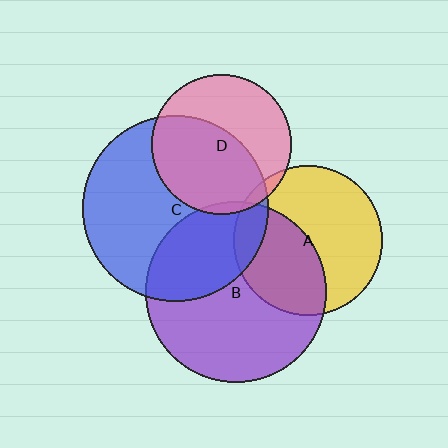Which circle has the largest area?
Circle C (blue).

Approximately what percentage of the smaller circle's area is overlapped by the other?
Approximately 45%.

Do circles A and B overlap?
Yes.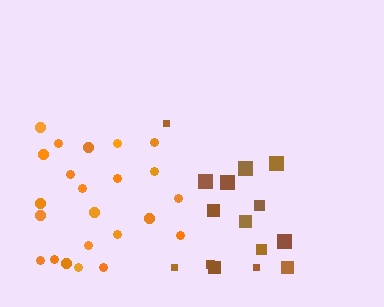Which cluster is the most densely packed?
Orange.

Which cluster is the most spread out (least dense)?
Brown.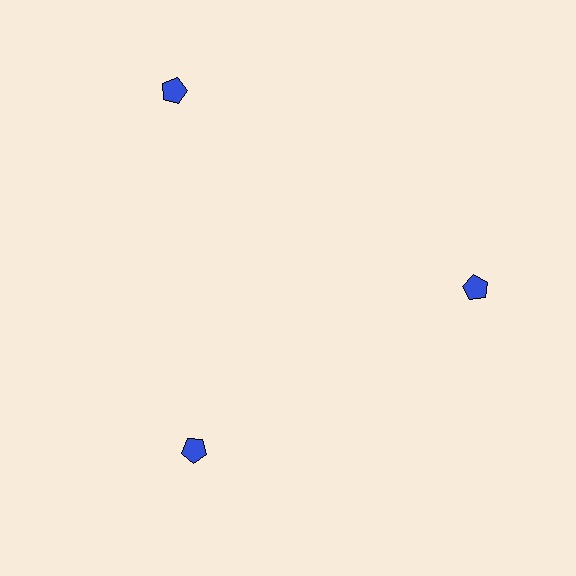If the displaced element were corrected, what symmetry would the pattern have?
It would have 3-fold rotational symmetry — the pattern would map onto itself every 120 degrees.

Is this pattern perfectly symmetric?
No. The 3 blue pentagons are arranged in a ring, but one element near the 11 o'clock position is pushed outward from the center, breaking the 3-fold rotational symmetry.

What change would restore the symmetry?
The symmetry would be restored by moving it inward, back onto the ring so that all 3 pentagons sit at equal angles and equal distance from the center.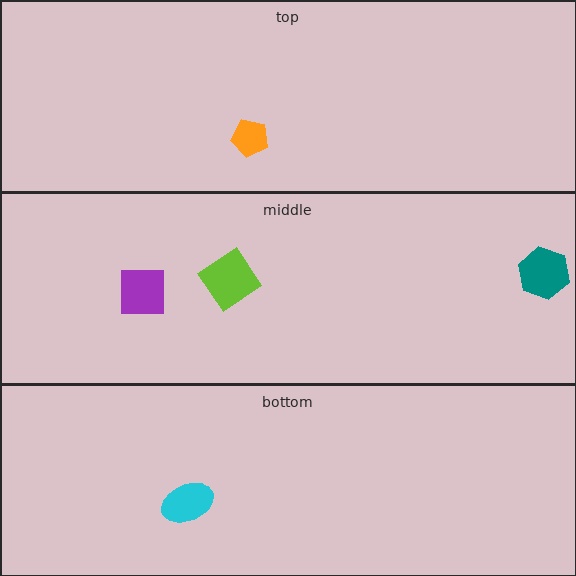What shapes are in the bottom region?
The cyan ellipse.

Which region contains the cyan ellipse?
The bottom region.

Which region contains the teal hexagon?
The middle region.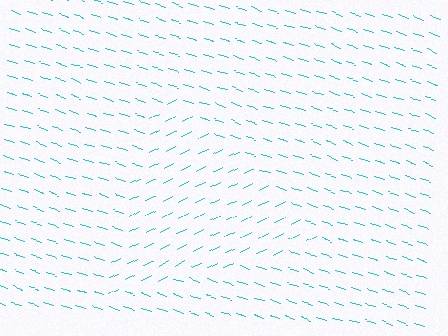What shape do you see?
I see a triangle.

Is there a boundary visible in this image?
Yes, there is a texture boundary formed by a change in line orientation.